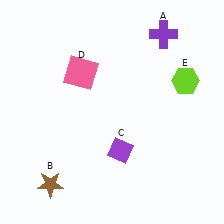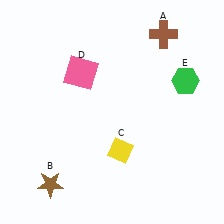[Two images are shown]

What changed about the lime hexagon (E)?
In Image 1, E is lime. In Image 2, it changed to green.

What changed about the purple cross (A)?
In Image 1, A is purple. In Image 2, it changed to brown.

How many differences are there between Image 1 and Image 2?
There are 3 differences between the two images.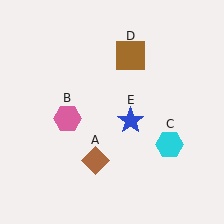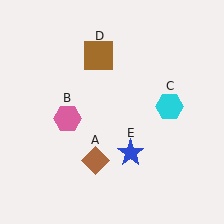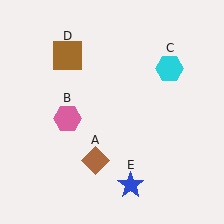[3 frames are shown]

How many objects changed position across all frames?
3 objects changed position: cyan hexagon (object C), brown square (object D), blue star (object E).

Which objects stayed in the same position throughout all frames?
Brown diamond (object A) and pink hexagon (object B) remained stationary.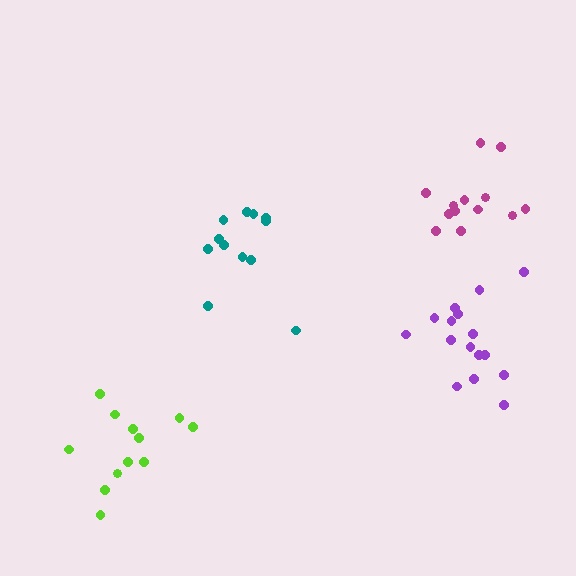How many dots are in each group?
Group 1: 16 dots, Group 2: 12 dots, Group 3: 13 dots, Group 4: 12 dots (53 total).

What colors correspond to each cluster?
The clusters are colored: purple, lime, magenta, teal.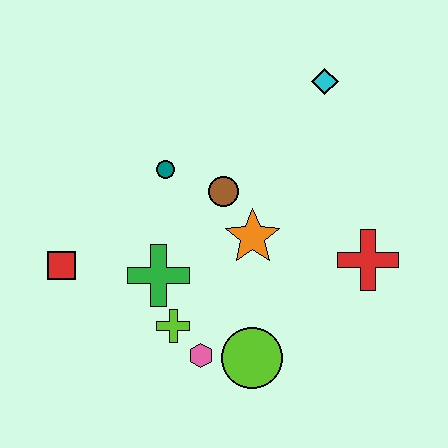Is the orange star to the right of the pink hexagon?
Yes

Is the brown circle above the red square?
Yes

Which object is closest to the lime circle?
The pink hexagon is closest to the lime circle.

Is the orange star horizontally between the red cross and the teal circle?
Yes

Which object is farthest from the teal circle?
The red cross is farthest from the teal circle.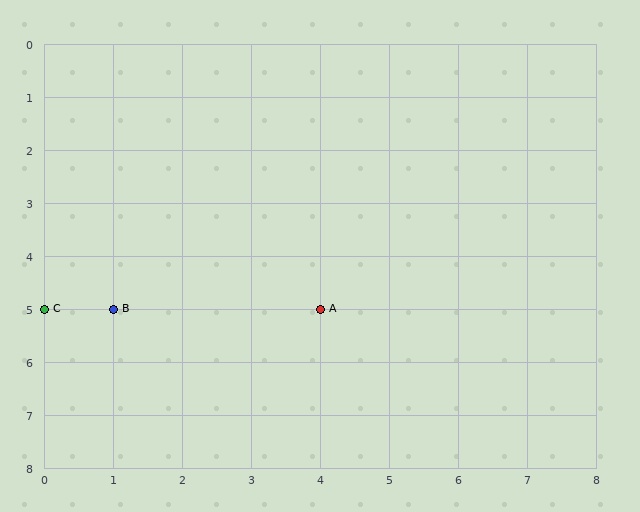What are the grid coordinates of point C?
Point C is at grid coordinates (0, 5).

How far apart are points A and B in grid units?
Points A and B are 3 columns apart.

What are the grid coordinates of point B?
Point B is at grid coordinates (1, 5).